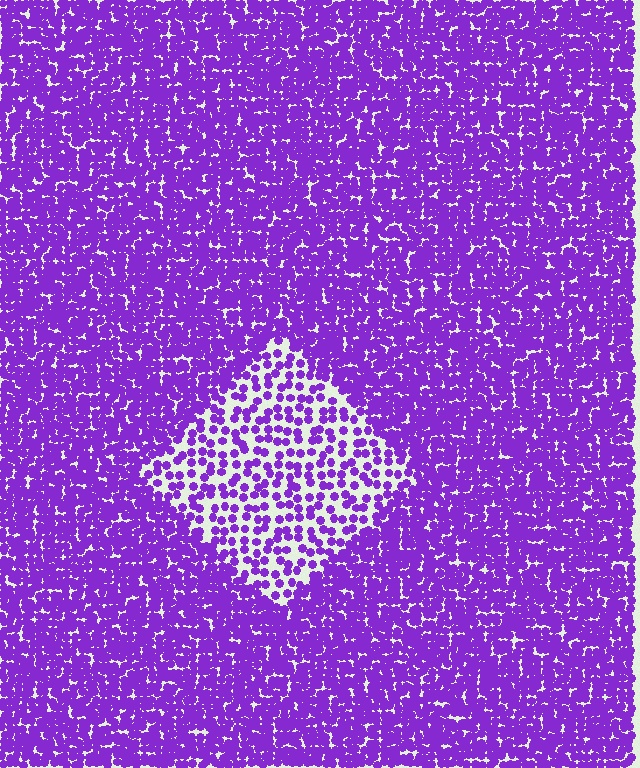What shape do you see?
I see a diamond.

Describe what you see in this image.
The image contains small purple elements arranged at two different densities. A diamond-shaped region is visible where the elements are less densely packed than the surrounding area.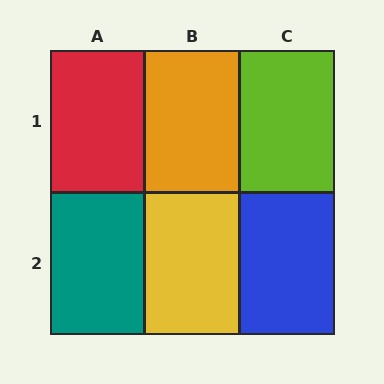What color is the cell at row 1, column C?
Lime.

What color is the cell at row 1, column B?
Orange.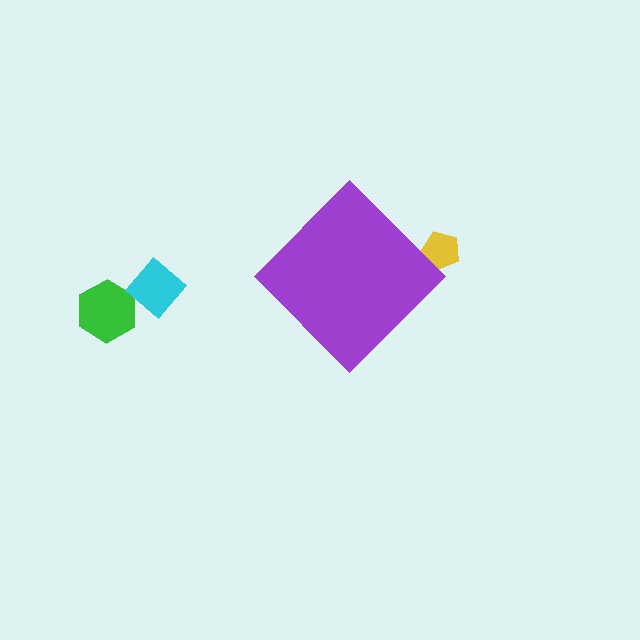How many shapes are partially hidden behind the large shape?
1 shape is partially hidden.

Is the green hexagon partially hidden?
No, the green hexagon is fully visible.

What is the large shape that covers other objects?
A purple diamond.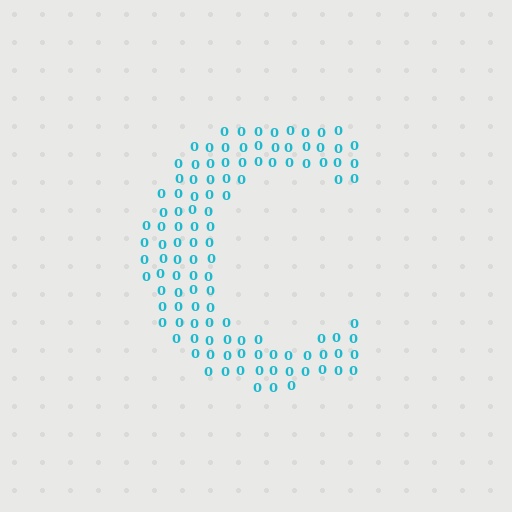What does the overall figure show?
The overall figure shows the letter C.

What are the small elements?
The small elements are digit 0's.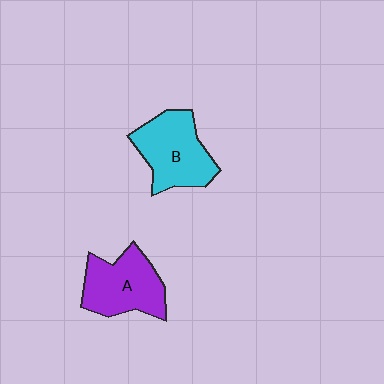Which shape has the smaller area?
Shape A (purple).